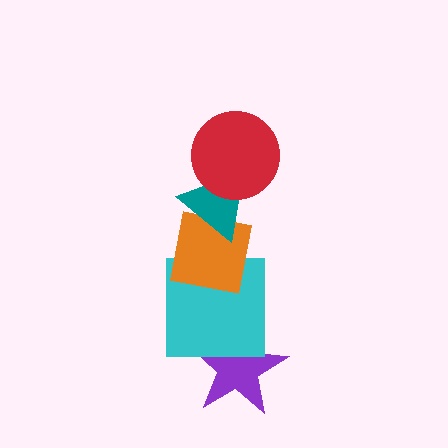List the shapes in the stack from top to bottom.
From top to bottom: the red circle, the teal triangle, the orange square, the cyan square, the purple star.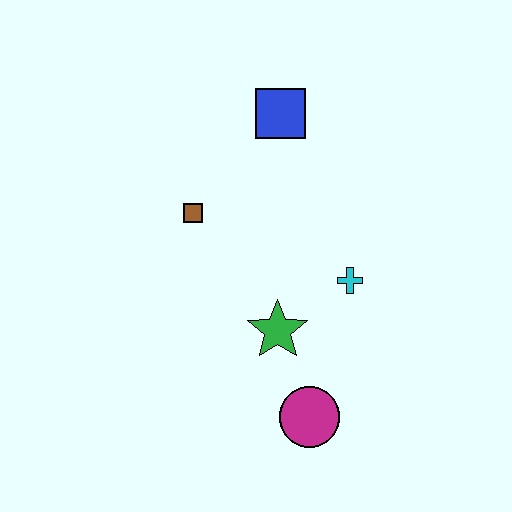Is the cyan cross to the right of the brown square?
Yes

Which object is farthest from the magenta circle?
The blue square is farthest from the magenta circle.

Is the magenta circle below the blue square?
Yes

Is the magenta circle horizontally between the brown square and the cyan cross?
Yes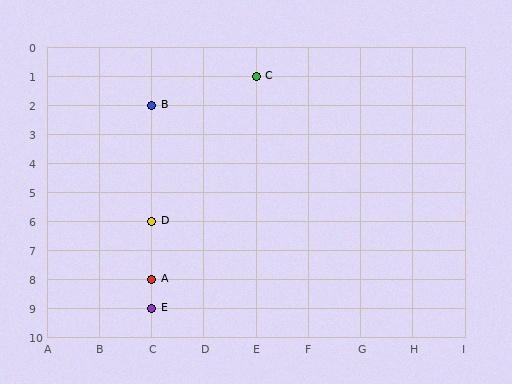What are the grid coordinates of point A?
Point A is at grid coordinates (C, 8).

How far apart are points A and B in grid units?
Points A and B are 6 rows apart.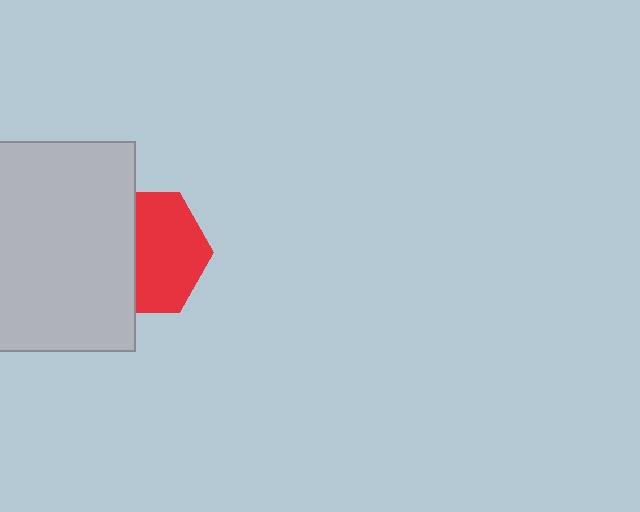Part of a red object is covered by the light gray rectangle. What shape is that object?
It is a hexagon.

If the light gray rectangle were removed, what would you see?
You would see the complete red hexagon.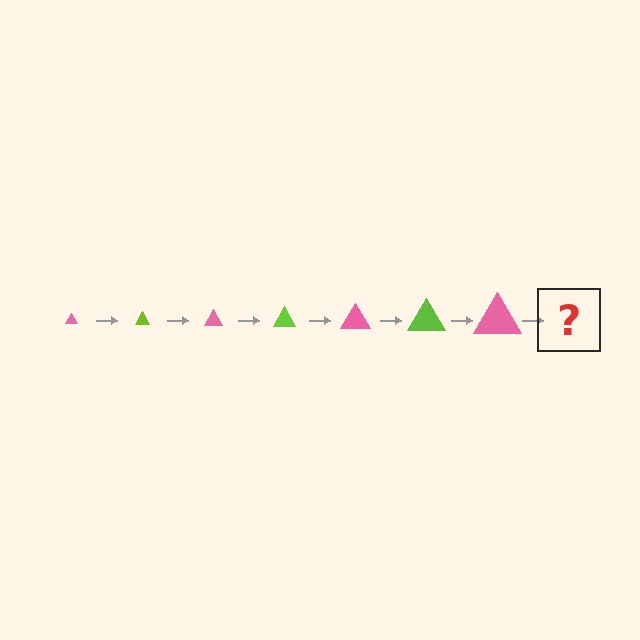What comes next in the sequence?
The next element should be a lime triangle, larger than the previous one.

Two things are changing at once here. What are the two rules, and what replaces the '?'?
The two rules are that the triangle grows larger each step and the color cycles through pink and lime. The '?' should be a lime triangle, larger than the previous one.